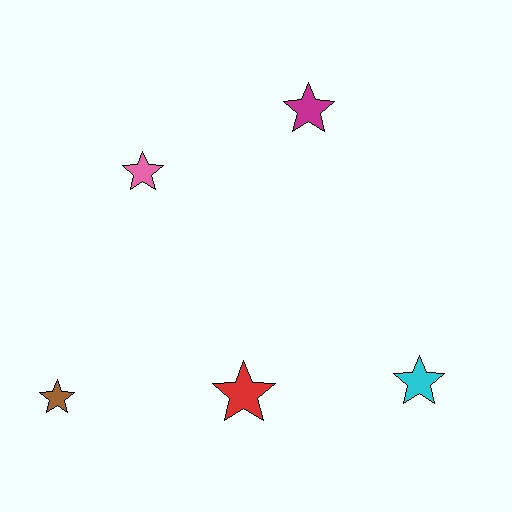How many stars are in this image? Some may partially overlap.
There are 5 stars.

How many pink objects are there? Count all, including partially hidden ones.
There is 1 pink object.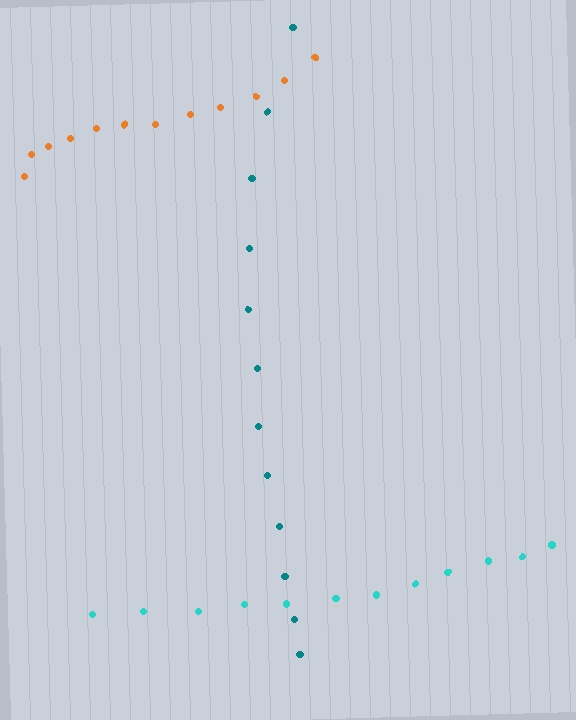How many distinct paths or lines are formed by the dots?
There are 3 distinct paths.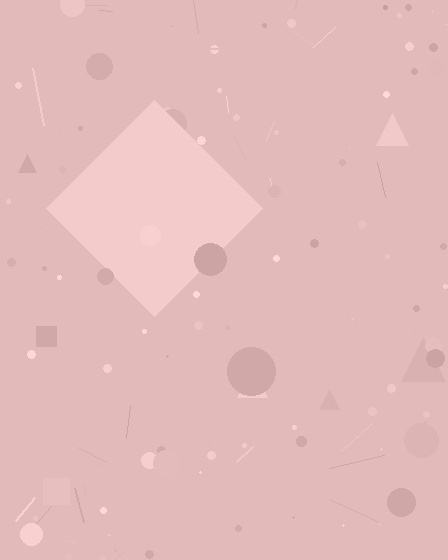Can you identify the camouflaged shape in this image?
The camouflaged shape is a diamond.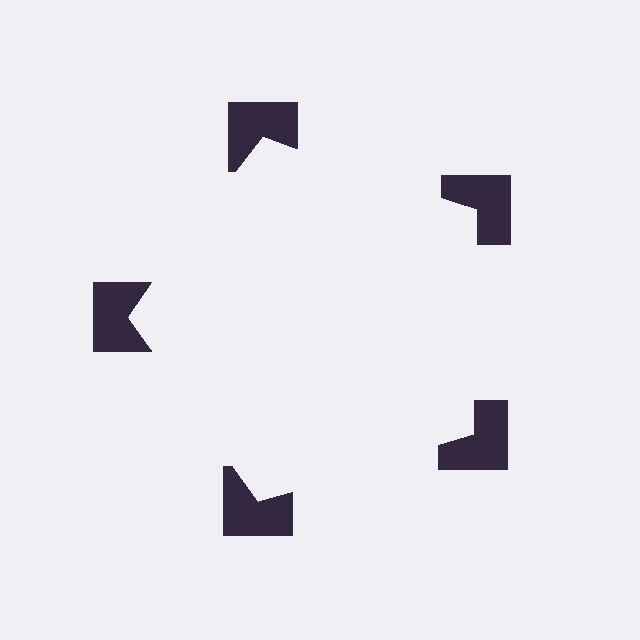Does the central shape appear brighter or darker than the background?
It typically appears slightly brighter than the background, even though no actual brightness change is drawn.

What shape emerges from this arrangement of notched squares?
An illusory pentagon — its edges are inferred from the aligned wedge cuts in the notched squares, not physically drawn.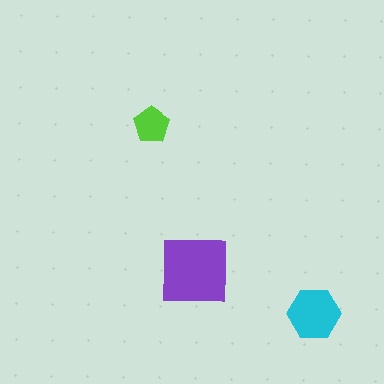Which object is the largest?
The purple square.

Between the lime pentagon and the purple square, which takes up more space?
The purple square.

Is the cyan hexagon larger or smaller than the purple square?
Smaller.